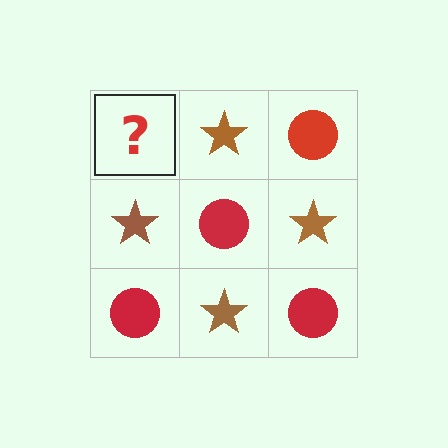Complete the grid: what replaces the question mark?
The question mark should be replaced with a red circle.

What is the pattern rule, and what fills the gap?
The rule is that it alternates red circle and brown star in a checkerboard pattern. The gap should be filled with a red circle.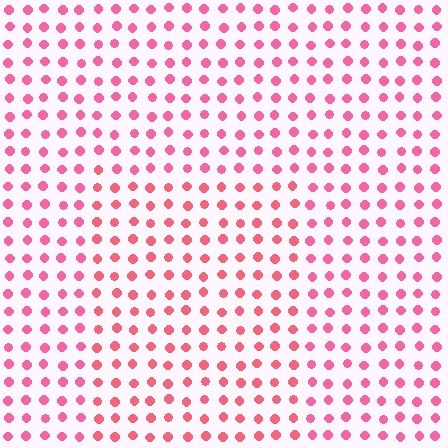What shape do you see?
I see a rectangle.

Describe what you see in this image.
The image is filled with small pink elements in a uniform arrangement. A rectangle-shaped region is visible where the elements are tinted to a slightly different hue, forming a subtle color boundary.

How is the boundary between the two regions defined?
The boundary is defined purely by a slight shift in hue (about 17 degrees). Spacing, size, and orientation are identical on both sides.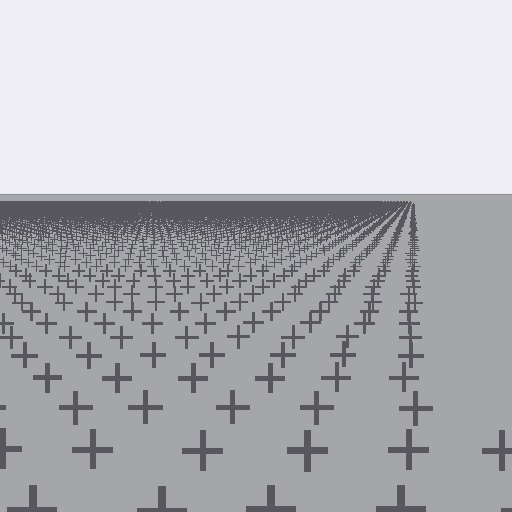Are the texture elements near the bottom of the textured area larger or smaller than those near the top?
Larger. Near the bottom, elements are closer to the viewer and appear at a bigger on-screen size.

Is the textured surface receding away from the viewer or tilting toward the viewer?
The surface is receding away from the viewer. Texture elements get smaller and denser toward the top.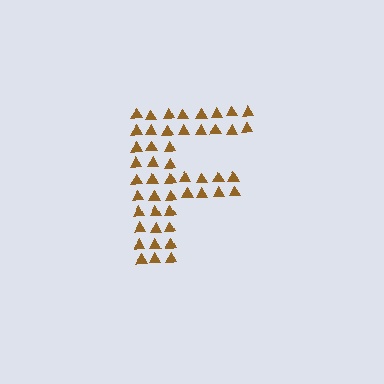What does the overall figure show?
The overall figure shows the letter F.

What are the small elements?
The small elements are triangles.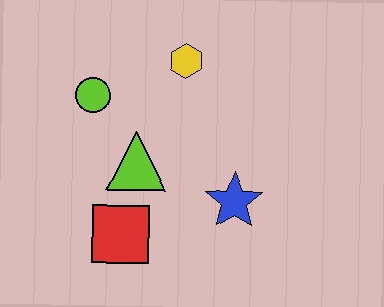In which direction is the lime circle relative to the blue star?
The lime circle is to the left of the blue star.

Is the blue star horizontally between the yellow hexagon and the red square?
No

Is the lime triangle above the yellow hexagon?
No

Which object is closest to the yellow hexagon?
The lime circle is closest to the yellow hexagon.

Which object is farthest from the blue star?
The lime circle is farthest from the blue star.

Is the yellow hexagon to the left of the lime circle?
No